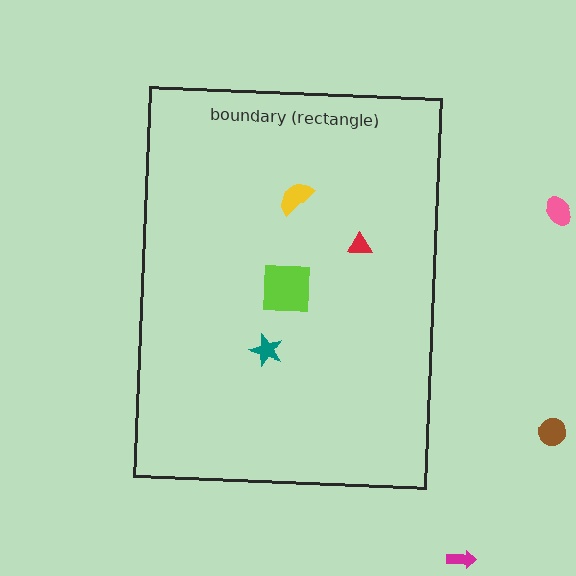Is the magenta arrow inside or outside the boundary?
Outside.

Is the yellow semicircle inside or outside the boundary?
Inside.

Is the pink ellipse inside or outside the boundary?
Outside.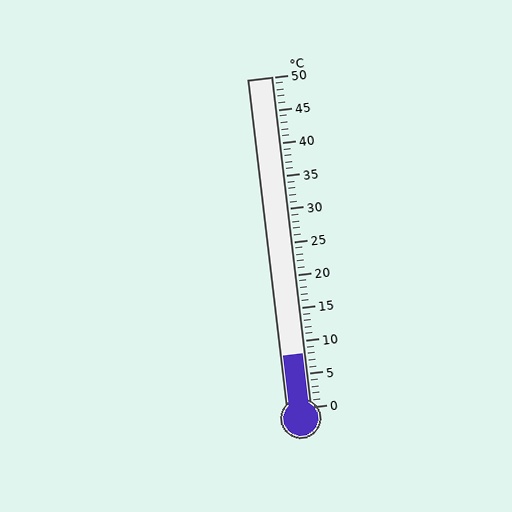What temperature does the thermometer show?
The thermometer shows approximately 8°C.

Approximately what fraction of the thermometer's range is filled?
The thermometer is filled to approximately 15% of its range.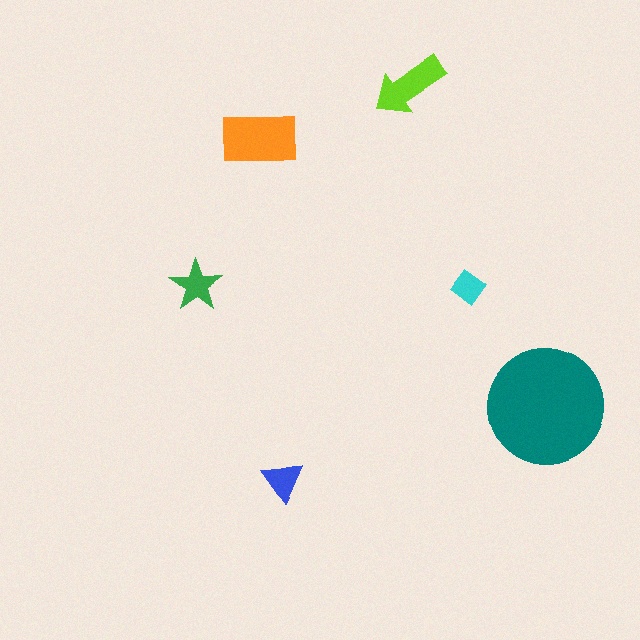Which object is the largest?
The teal circle.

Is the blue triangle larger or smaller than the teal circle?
Smaller.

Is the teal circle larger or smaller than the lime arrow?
Larger.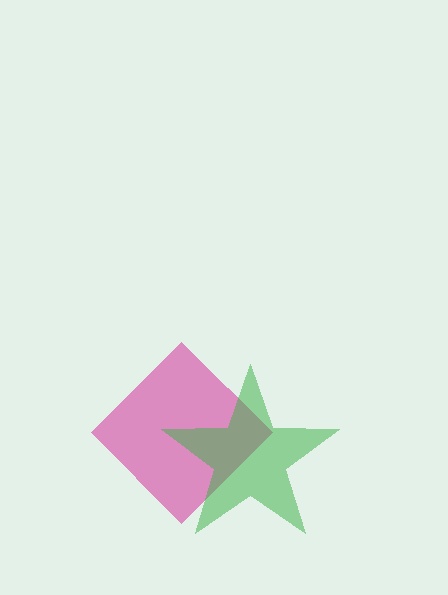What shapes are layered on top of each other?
The layered shapes are: a magenta diamond, a green star.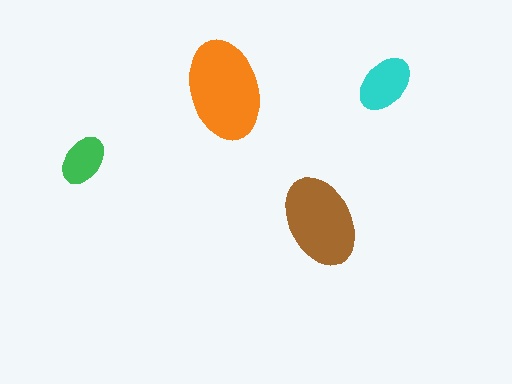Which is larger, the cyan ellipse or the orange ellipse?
The orange one.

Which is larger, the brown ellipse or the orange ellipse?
The orange one.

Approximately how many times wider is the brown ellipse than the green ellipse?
About 2 times wider.